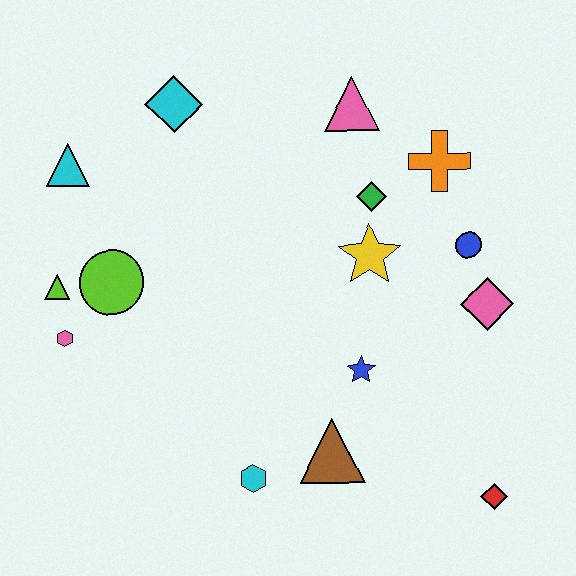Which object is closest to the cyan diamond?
The cyan triangle is closest to the cyan diamond.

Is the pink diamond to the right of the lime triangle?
Yes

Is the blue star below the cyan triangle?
Yes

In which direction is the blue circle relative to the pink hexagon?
The blue circle is to the right of the pink hexagon.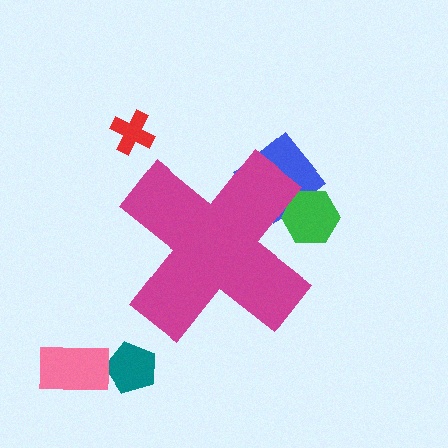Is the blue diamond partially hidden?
Yes, the blue diamond is partially hidden behind the magenta cross.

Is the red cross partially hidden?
No, the red cross is fully visible.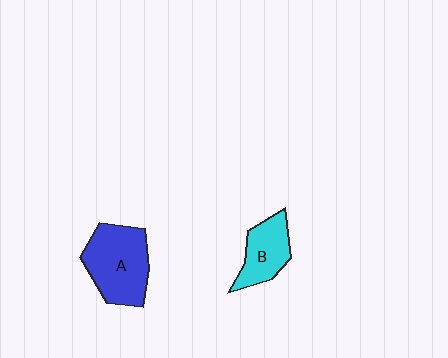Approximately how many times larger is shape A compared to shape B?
Approximately 1.6 times.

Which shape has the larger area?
Shape A (blue).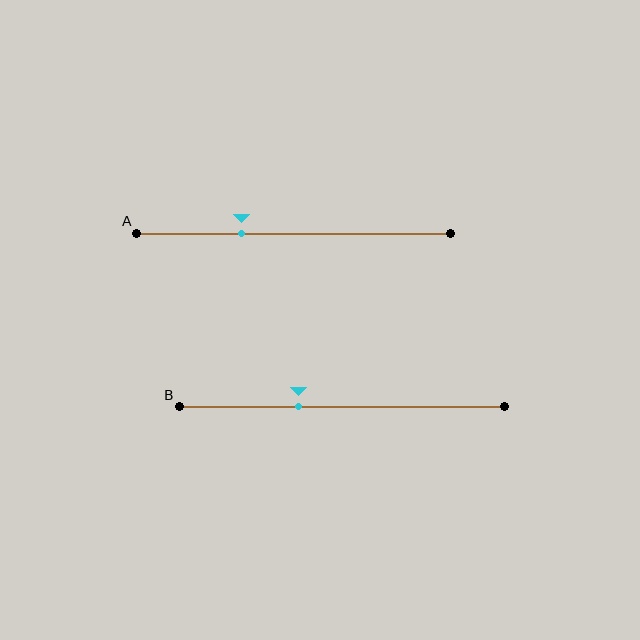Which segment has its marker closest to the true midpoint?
Segment B has its marker closest to the true midpoint.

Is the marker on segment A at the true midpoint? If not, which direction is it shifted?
No, the marker on segment A is shifted to the left by about 17% of the segment length.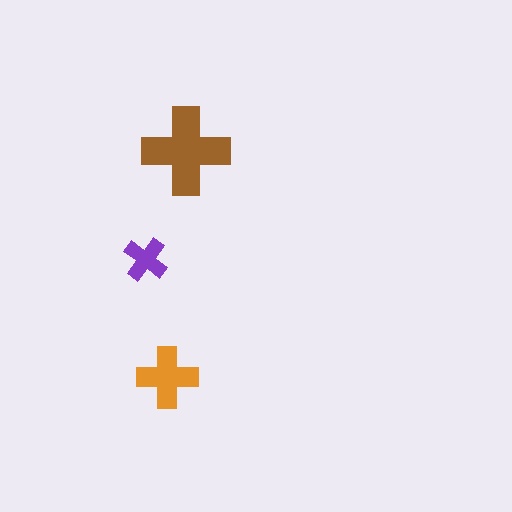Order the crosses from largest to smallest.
the brown one, the orange one, the purple one.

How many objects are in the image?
There are 3 objects in the image.